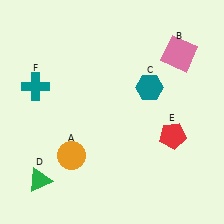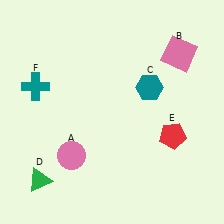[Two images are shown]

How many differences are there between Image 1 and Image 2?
There is 1 difference between the two images.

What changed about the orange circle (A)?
In Image 1, A is orange. In Image 2, it changed to pink.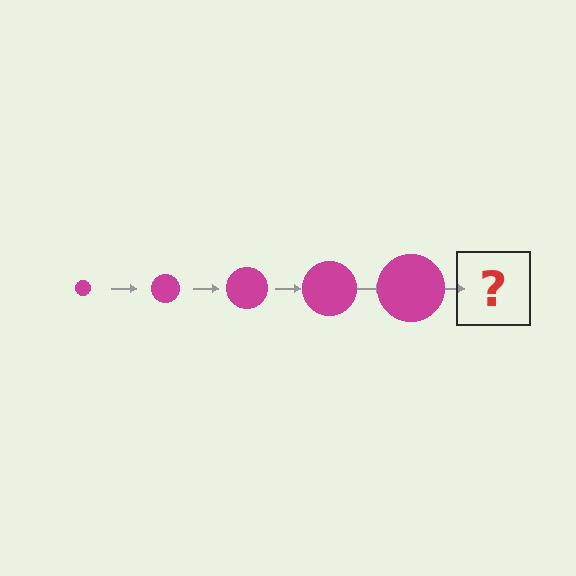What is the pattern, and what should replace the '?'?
The pattern is that the circle gets progressively larger each step. The '?' should be a magenta circle, larger than the previous one.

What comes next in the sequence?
The next element should be a magenta circle, larger than the previous one.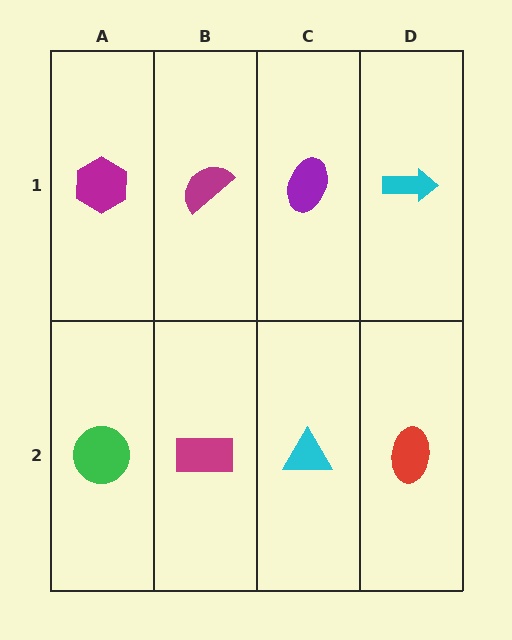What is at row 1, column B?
A magenta semicircle.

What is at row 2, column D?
A red ellipse.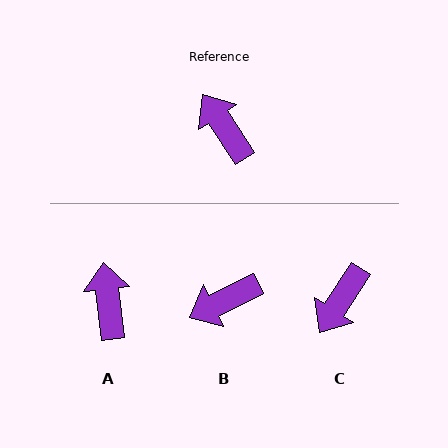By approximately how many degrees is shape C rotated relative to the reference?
Approximately 113 degrees counter-clockwise.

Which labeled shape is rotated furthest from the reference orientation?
C, about 113 degrees away.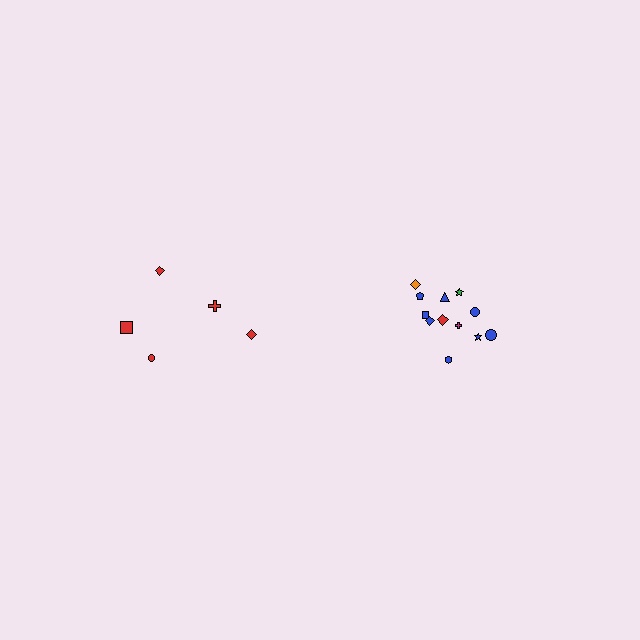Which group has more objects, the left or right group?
The right group.